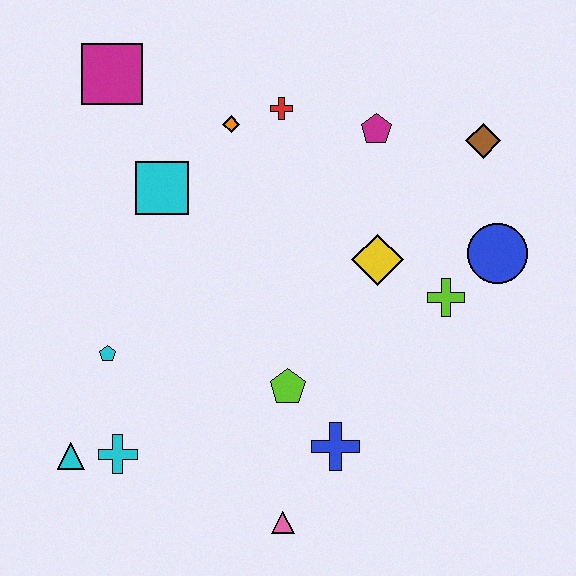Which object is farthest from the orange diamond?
The pink triangle is farthest from the orange diamond.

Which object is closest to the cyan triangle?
The cyan cross is closest to the cyan triangle.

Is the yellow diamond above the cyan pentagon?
Yes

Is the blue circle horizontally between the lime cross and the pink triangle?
No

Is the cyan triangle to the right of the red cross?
No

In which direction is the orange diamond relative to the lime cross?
The orange diamond is to the left of the lime cross.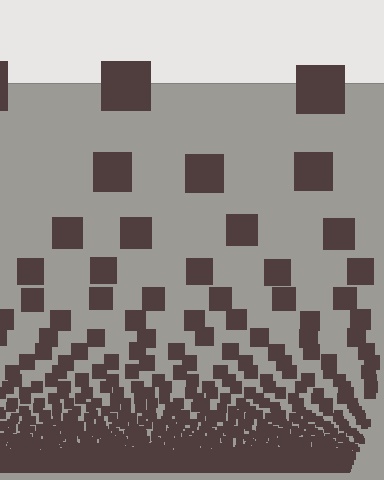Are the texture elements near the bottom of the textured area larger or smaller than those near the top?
Smaller. The gradient is inverted — elements near the bottom are smaller and denser.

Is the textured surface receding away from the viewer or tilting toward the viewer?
The surface appears to tilt toward the viewer. Texture elements get larger and sparser toward the top.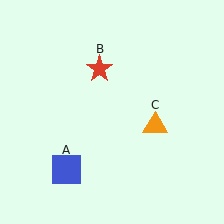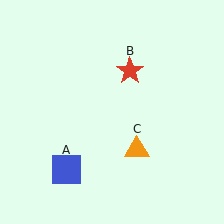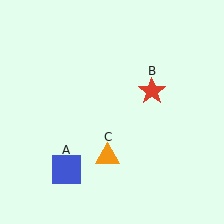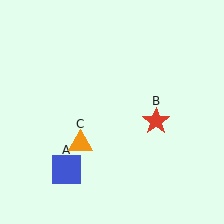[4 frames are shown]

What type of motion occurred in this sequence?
The red star (object B), orange triangle (object C) rotated clockwise around the center of the scene.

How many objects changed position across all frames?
2 objects changed position: red star (object B), orange triangle (object C).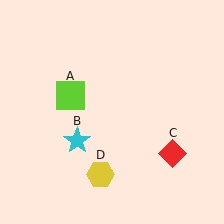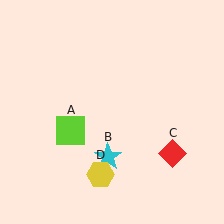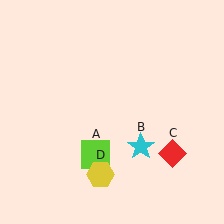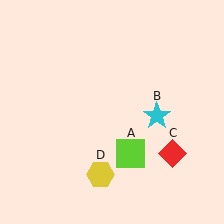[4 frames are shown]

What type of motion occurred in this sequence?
The lime square (object A), cyan star (object B) rotated counterclockwise around the center of the scene.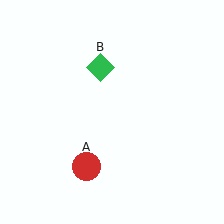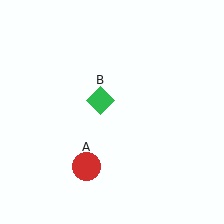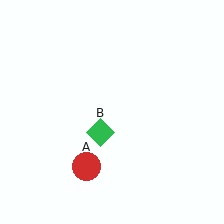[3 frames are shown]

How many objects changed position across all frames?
1 object changed position: green diamond (object B).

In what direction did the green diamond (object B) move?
The green diamond (object B) moved down.